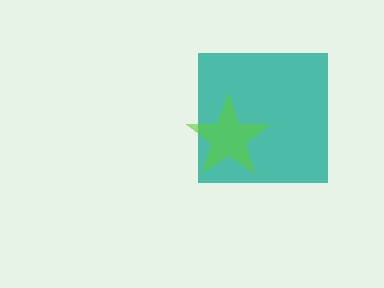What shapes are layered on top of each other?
The layered shapes are: a teal square, a lime star.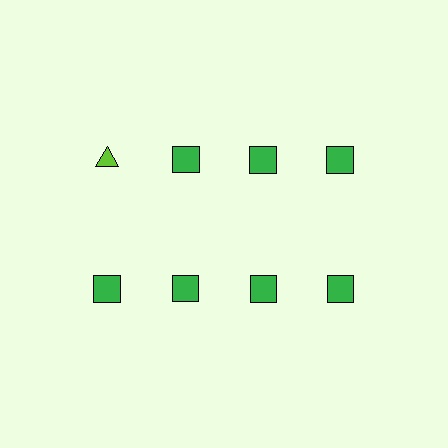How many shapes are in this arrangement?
There are 8 shapes arranged in a grid pattern.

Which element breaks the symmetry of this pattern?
The lime triangle in the top row, leftmost column breaks the symmetry. All other shapes are green squares.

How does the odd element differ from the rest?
It differs in both color (lime instead of green) and shape (triangle instead of square).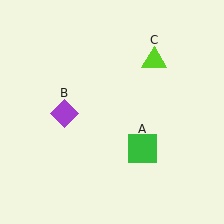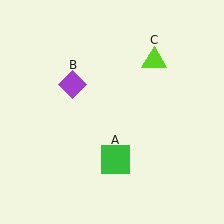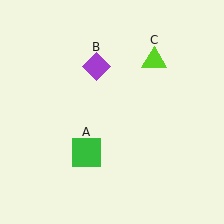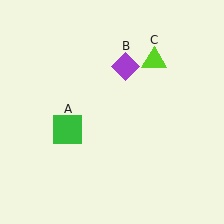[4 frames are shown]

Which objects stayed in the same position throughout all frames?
Lime triangle (object C) remained stationary.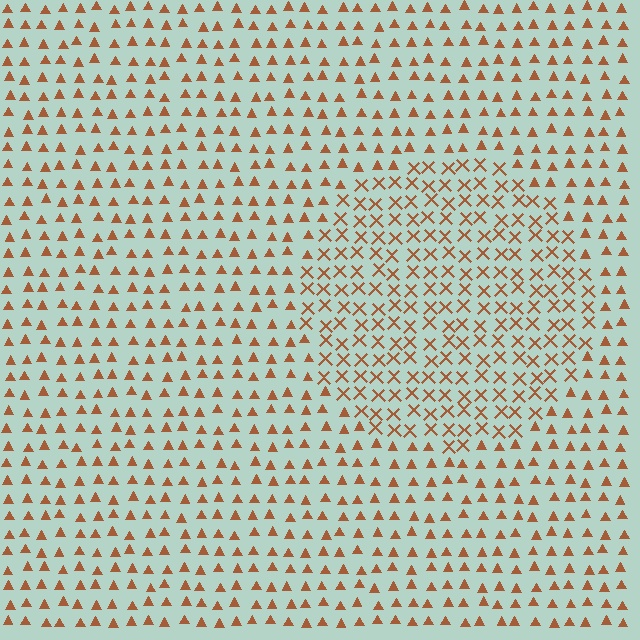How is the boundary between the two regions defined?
The boundary is defined by a change in element shape: X marks inside vs. triangles outside. All elements share the same color and spacing.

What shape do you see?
I see a circle.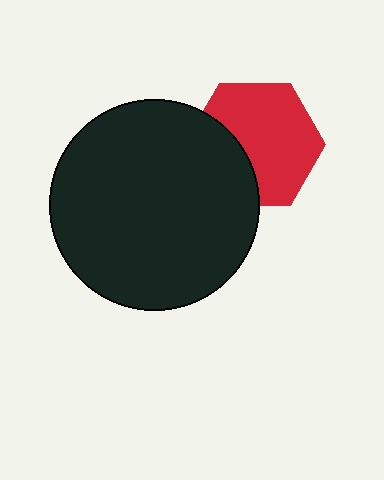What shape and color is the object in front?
The object in front is a black circle.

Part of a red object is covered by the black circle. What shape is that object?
It is a hexagon.